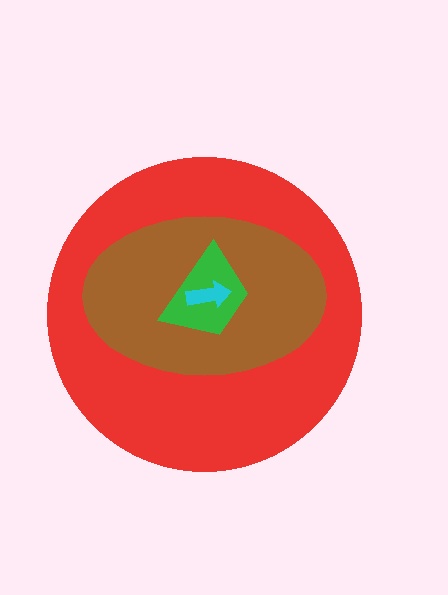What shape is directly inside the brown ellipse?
The green trapezoid.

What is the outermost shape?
The red circle.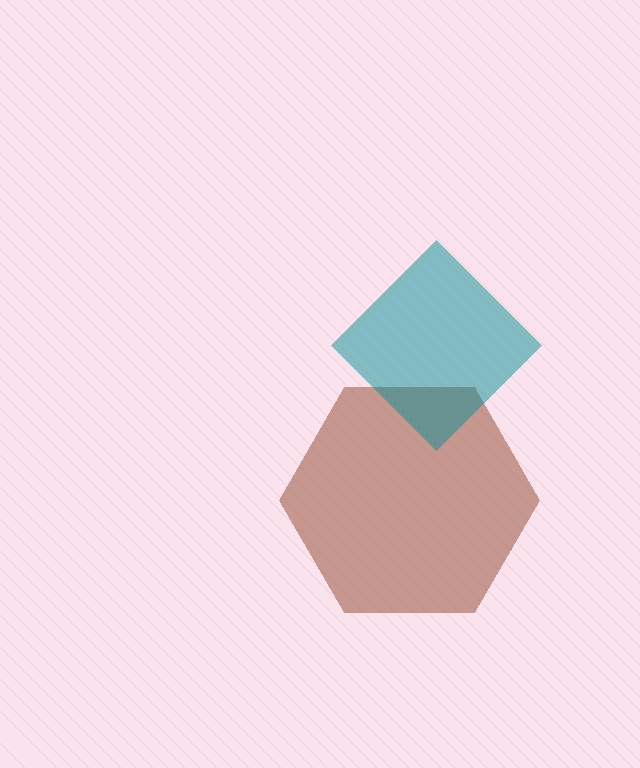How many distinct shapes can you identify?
There are 2 distinct shapes: a brown hexagon, a teal diamond.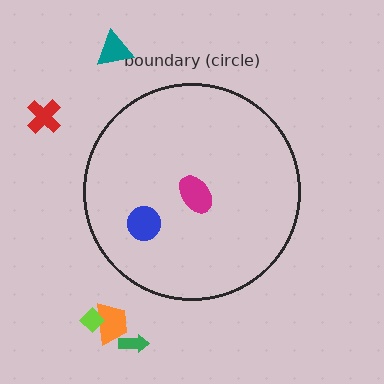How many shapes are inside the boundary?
2 inside, 5 outside.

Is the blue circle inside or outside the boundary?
Inside.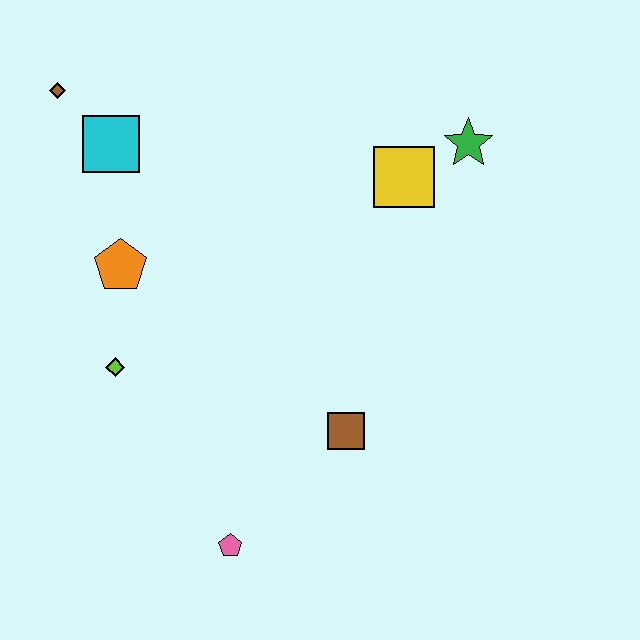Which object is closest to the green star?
The yellow square is closest to the green star.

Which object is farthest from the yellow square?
The pink pentagon is farthest from the yellow square.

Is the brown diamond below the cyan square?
No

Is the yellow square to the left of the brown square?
No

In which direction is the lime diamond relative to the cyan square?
The lime diamond is below the cyan square.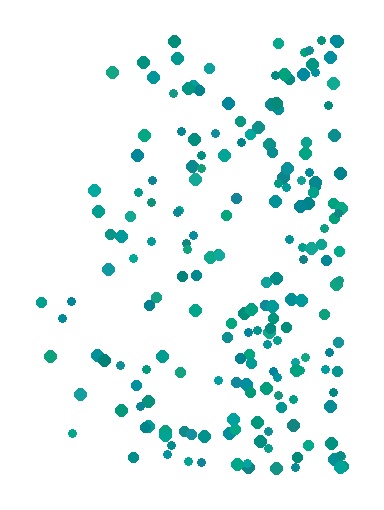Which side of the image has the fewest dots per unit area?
The left.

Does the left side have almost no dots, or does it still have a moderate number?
Still a moderate number, just noticeably fewer than the right.